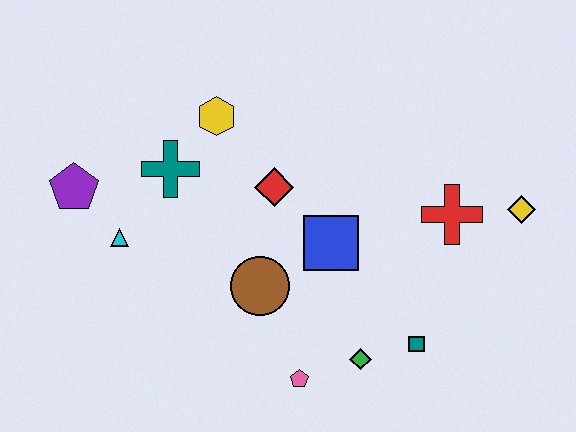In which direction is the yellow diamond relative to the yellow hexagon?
The yellow diamond is to the right of the yellow hexagon.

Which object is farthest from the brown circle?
The yellow diamond is farthest from the brown circle.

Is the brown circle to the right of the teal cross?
Yes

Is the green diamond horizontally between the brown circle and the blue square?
No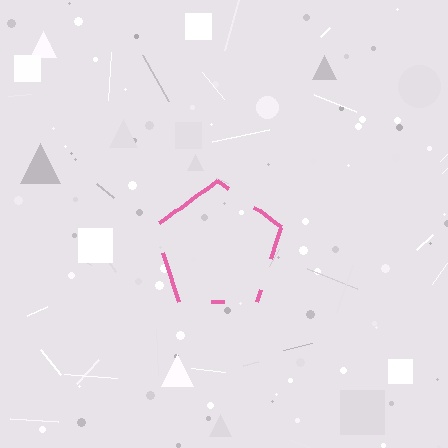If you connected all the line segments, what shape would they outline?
They would outline a pentagon.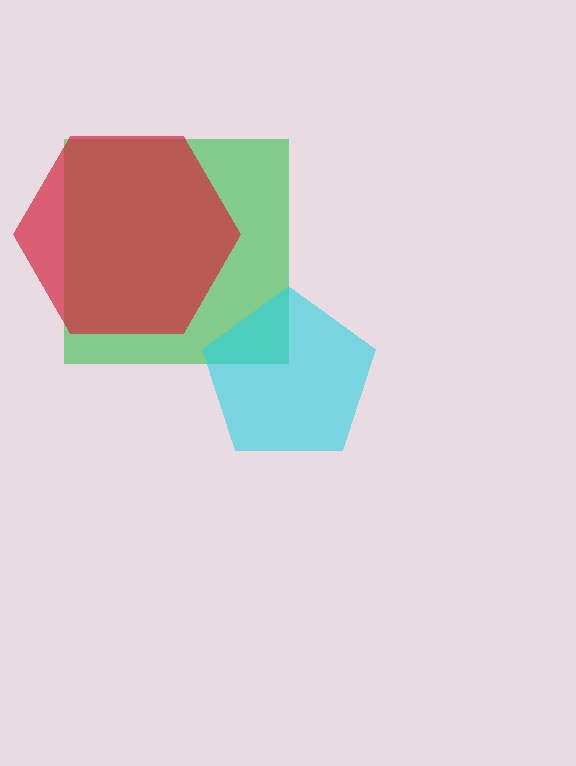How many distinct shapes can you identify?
There are 3 distinct shapes: a green square, a red hexagon, a cyan pentagon.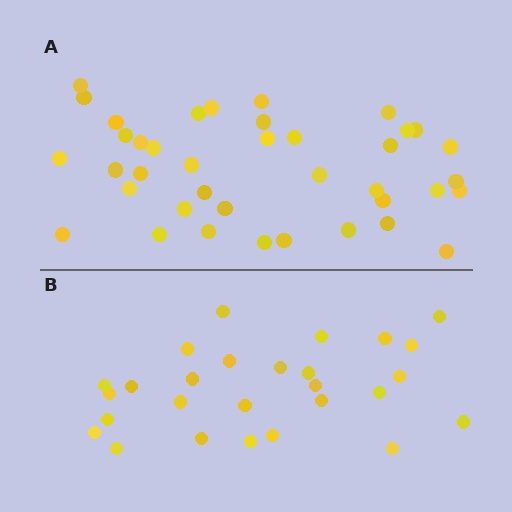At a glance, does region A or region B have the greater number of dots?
Region A (the top region) has more dots.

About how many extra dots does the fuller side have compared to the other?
Region A has roughly 12 or so more dots than region B.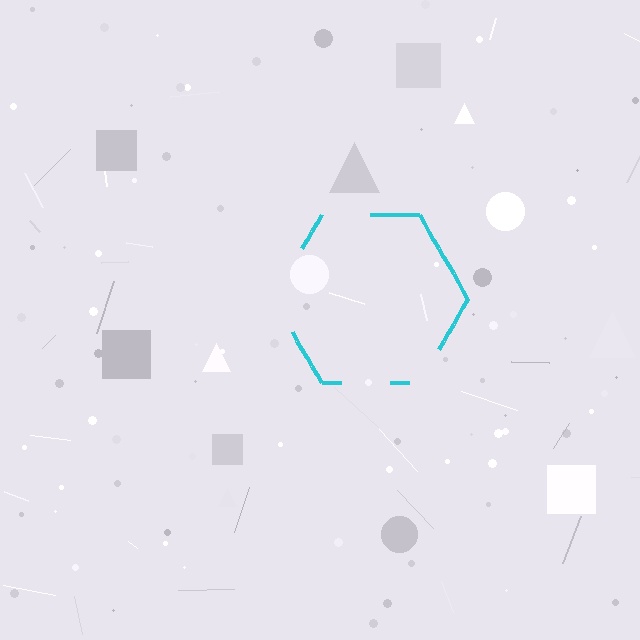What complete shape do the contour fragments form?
The contour fragments form a hexagon.